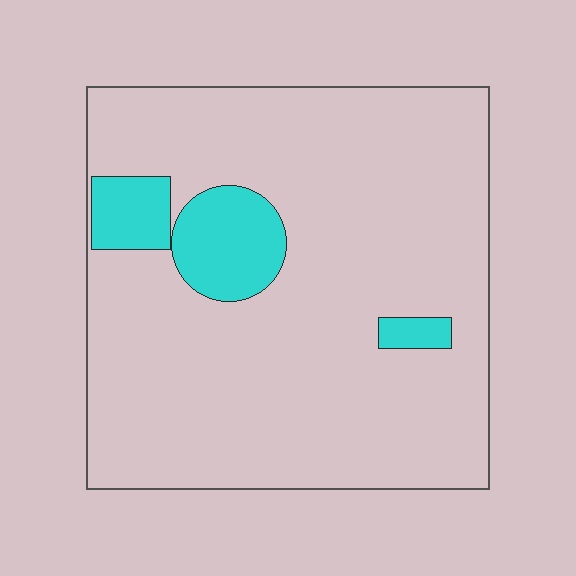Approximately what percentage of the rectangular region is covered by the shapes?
Approximately 10%.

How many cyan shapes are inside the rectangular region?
3.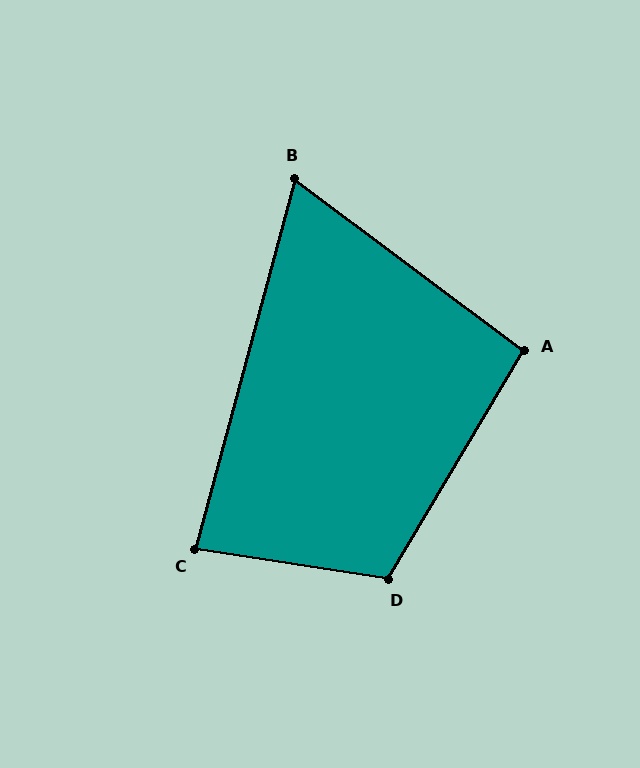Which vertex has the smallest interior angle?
B, at approximately 68 degrees.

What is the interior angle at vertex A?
Approximately 96 degrees (obtuse).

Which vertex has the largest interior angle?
D, at approximately 112 degrees.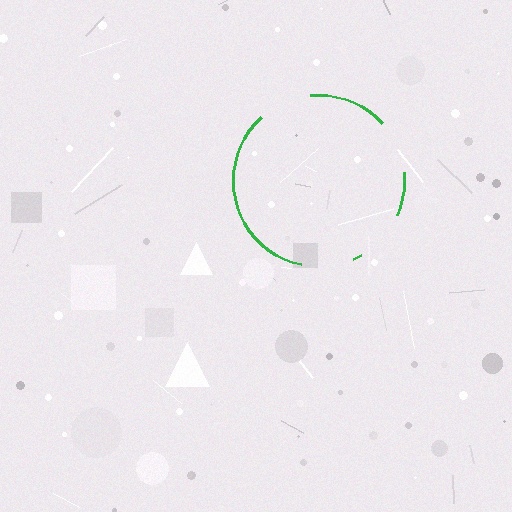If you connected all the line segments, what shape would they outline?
They would outline a circle.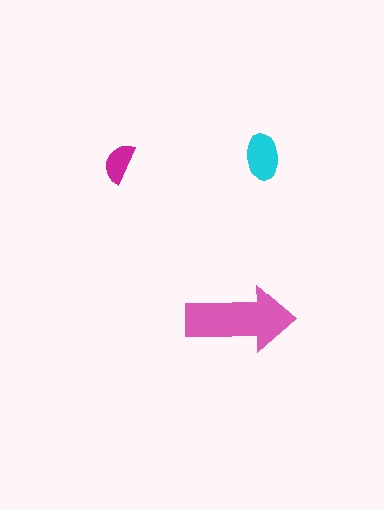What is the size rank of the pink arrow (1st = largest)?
1st.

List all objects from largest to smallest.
The pink arrow, the cyan ellipse, the magenta semicircle.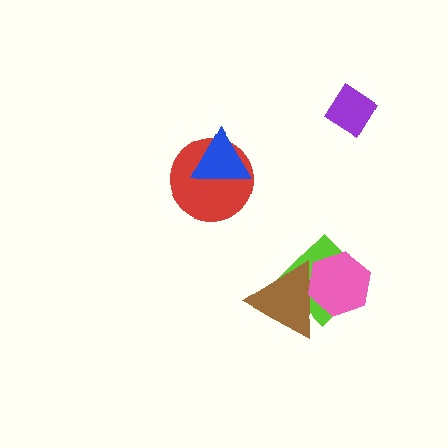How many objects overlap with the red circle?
1 object overlaps with the red circle.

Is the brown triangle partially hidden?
Yes, it is partially covered by another shape.